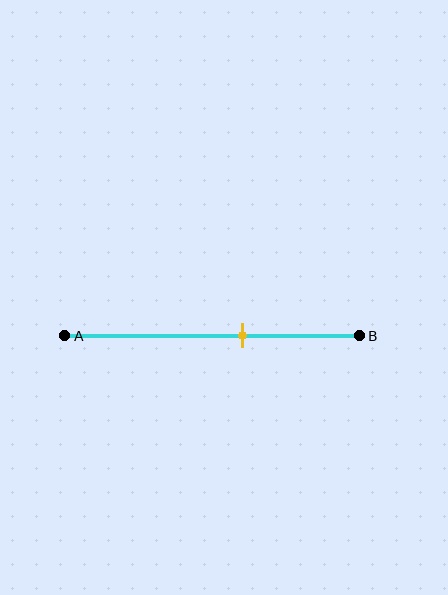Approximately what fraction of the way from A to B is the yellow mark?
The yellow mark is approximately 60% of the way from A to B.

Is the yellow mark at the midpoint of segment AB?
No, the mark is at about 60% from A, not at the 50% midpoint.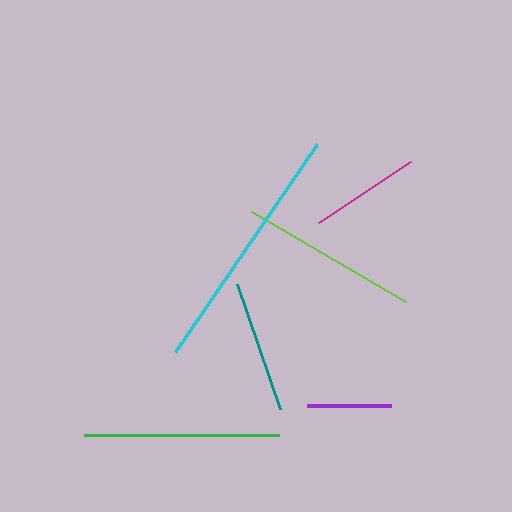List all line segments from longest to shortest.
From longest to shortest: cyan, green, lime, teal, magenta, purple.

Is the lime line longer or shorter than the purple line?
The lime line is longer than the purple line.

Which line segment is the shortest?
The purple line is the shortest at approximately 84 pixels.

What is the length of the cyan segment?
The cyan segment is approximately 252 pixels long.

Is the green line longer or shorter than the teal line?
The green line is longer than the teal line.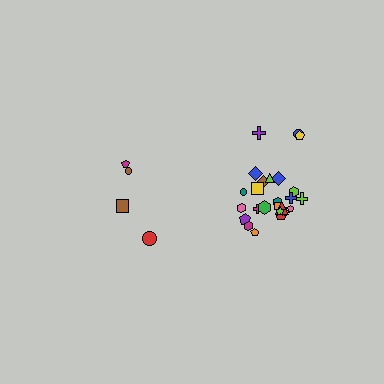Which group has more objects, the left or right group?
The right group.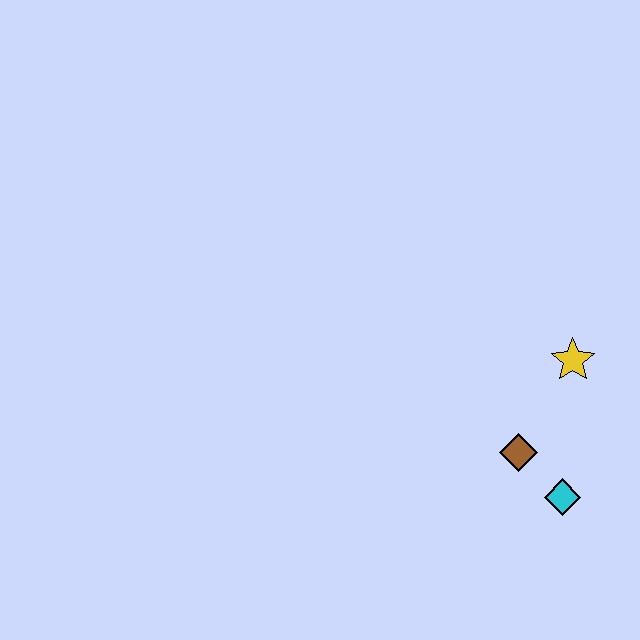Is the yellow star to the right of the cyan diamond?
Yes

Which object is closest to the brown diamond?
The cyan diamond is closest to the brown diamond.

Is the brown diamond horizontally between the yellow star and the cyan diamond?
No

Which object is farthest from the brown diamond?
The yellow star is farthest from the brown diamond.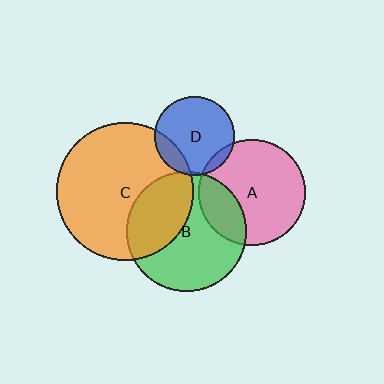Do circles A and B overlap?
Yes.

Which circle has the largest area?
Circle C (orange).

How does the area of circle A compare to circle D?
Approximately 1.8 times.